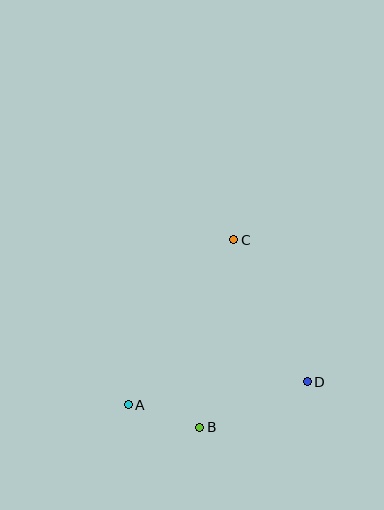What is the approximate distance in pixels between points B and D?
The distance between B and D is approximately 117 pixels.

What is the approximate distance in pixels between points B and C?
The distance between B and C is approximately 191 pixels.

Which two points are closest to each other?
Points A and B are closest to each other.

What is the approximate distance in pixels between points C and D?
The distance between C and D is approximately 160 pixels.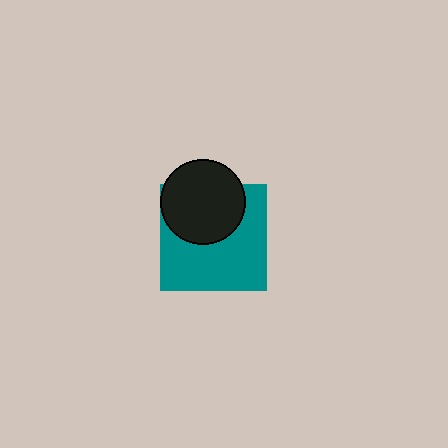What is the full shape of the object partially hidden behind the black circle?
The partially hidden object is a teal square.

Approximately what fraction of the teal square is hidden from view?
Roughly 38% of the teal square is hidden behind the black circle.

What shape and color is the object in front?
The object in front is a black circle.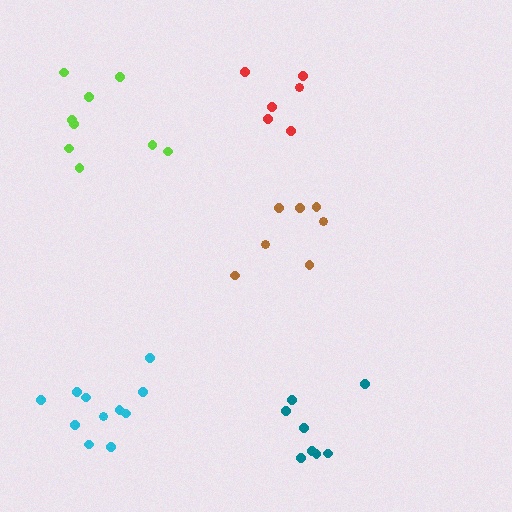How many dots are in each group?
Group 1: 7 dots, Group 2: 11 dots, Group 3: 8 dots, Group 4: 9 dots, Group 5: 6 dots (41 total).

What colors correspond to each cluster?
The clusters are colored: brown, cyan, teal, lime, red.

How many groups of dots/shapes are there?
There are 5 groups.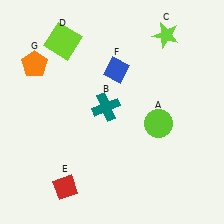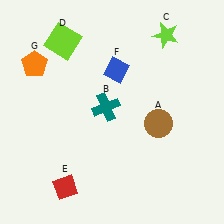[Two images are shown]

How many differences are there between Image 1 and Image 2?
There is 1 difference between the two images.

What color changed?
The circle (A) changed from lime in Image 1 to brown in Image 2.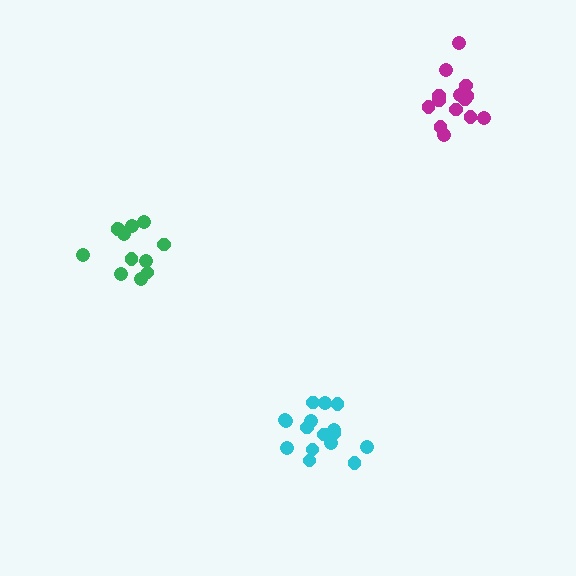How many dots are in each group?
Group 1: 14 dots, Group 2: 16 dots, Group 3: 12 dots (42 total).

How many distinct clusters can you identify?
There are 3 distinct clusters.